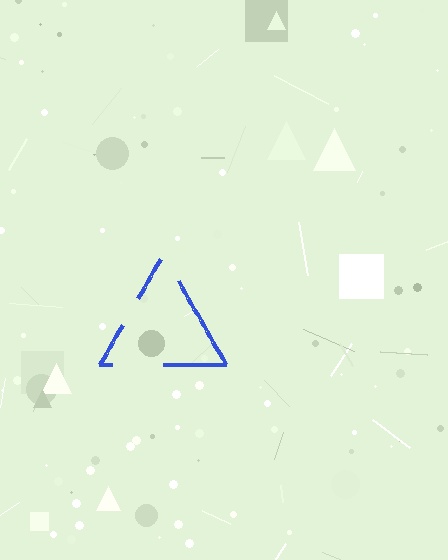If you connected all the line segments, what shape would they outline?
They would outline a triangle.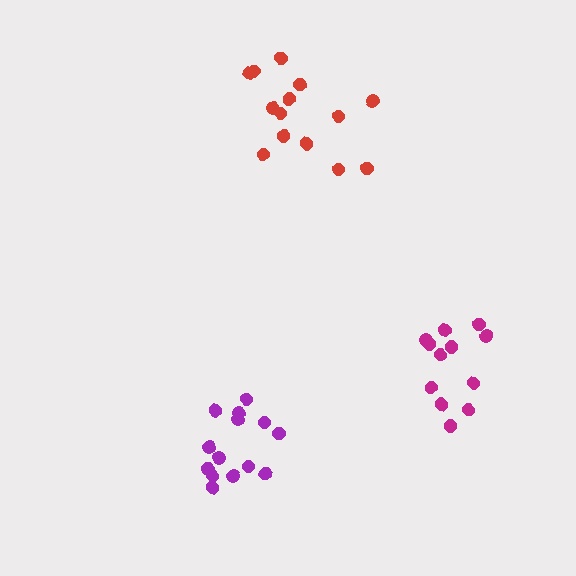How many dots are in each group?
Group 1: 14 dots, Group 2: 14 dots, Group 3: 12 dots (40 total).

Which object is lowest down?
The purple cluster is bottommost.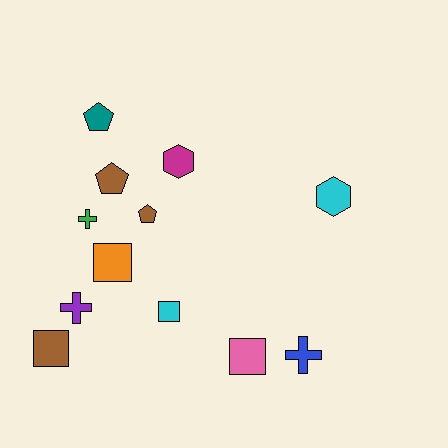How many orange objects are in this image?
There is 1 orange object.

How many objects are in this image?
There are 12 objects.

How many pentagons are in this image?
There are 3 pentagons.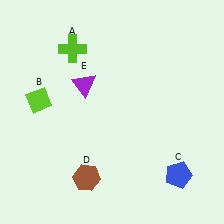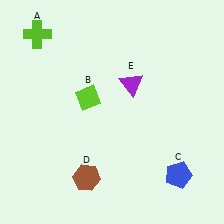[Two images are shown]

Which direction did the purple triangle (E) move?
The purple triangle (E) moved right.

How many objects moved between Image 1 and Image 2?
3 objects moved between the two images.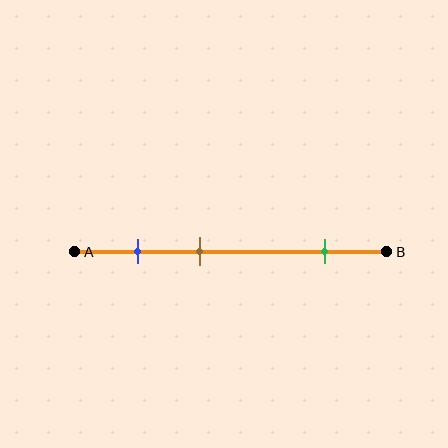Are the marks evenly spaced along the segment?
No, the marks are not evenly spaced.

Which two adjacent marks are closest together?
The blue and brown marks are the closest adjacent pair.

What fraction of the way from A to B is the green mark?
The green mark is approximately 80% (0.8) of the way from A to B.